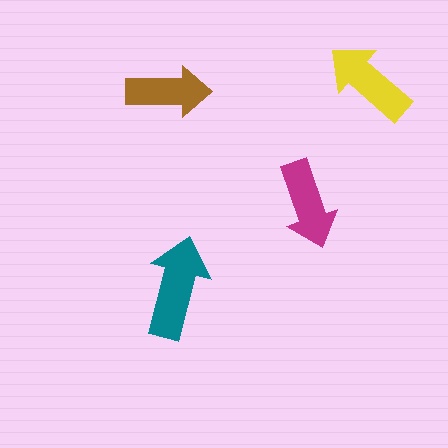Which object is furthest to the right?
The yellow arrow is rightmost.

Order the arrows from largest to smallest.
the teal one, the yellow one, the magenta one, the brown one.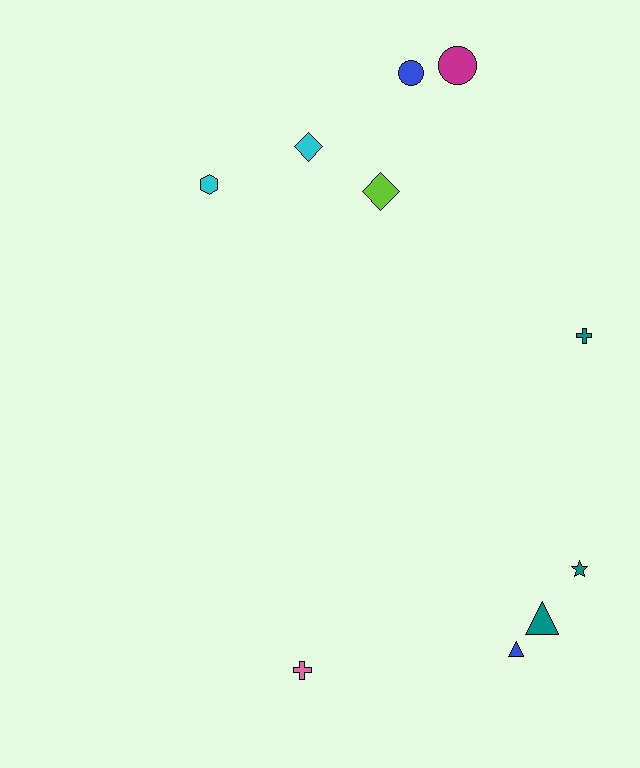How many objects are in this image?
There are 10 objects.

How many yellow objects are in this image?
There are no yellow objects.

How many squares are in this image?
There are no squares.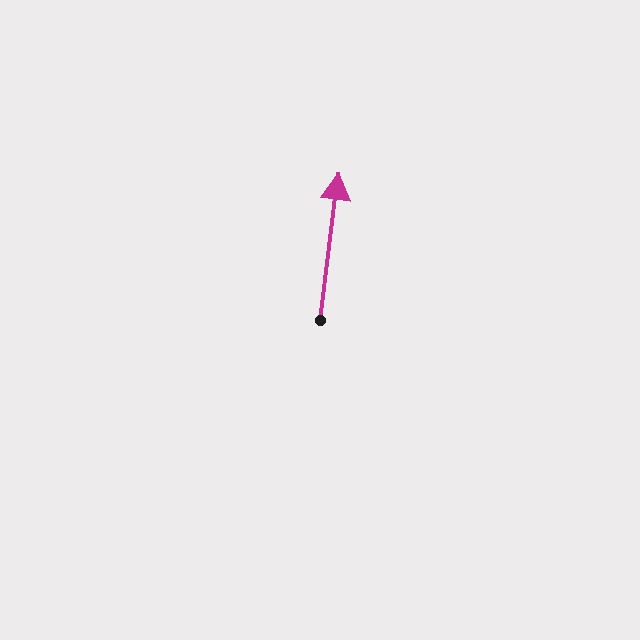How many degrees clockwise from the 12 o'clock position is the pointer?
Approximately 7 degrees.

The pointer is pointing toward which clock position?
Roughly 12 o'clock.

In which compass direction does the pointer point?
North.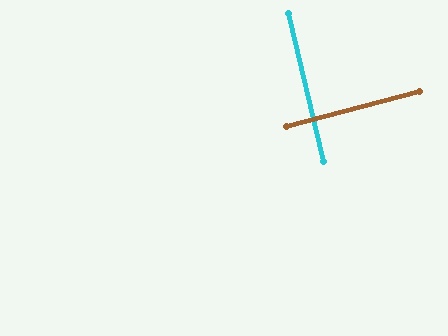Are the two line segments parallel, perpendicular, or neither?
Perpendicular — they meet at approximately 89°.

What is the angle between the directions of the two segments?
Approximately 89 degrees.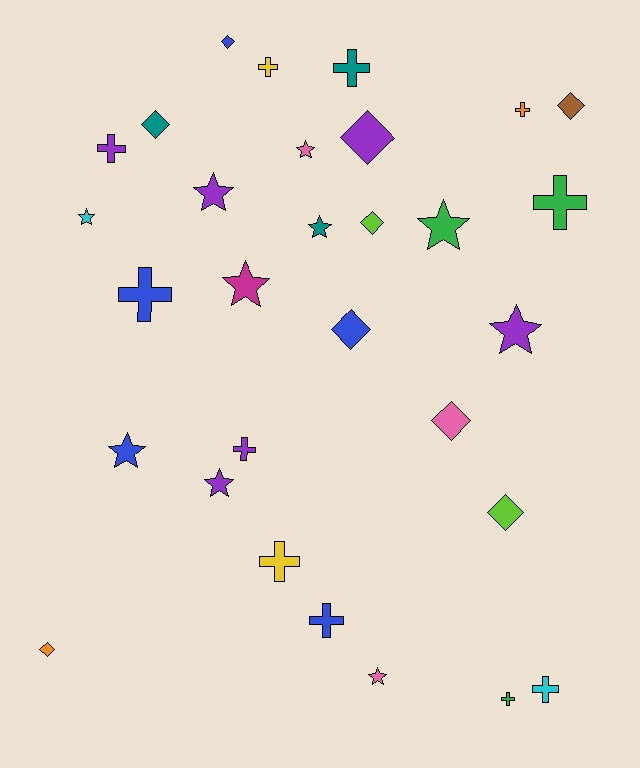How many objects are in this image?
There are 30 objects.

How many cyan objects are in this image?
There are 2 cyan objects.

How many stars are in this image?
There are 10 stars.